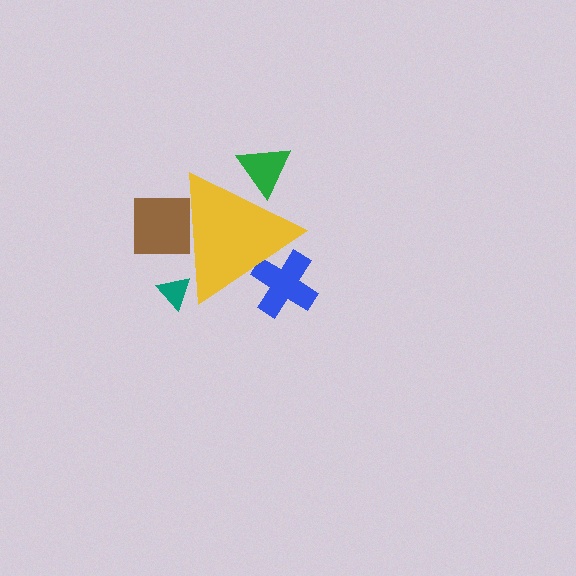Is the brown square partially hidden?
Yes, the brown square is partially hidden behind the yellow triangle.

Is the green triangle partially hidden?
Yes, the green triangle is partially hidden behind the yellow triangle.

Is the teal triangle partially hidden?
Yes, the teal triangle is partially hidden behind the yellow triangle.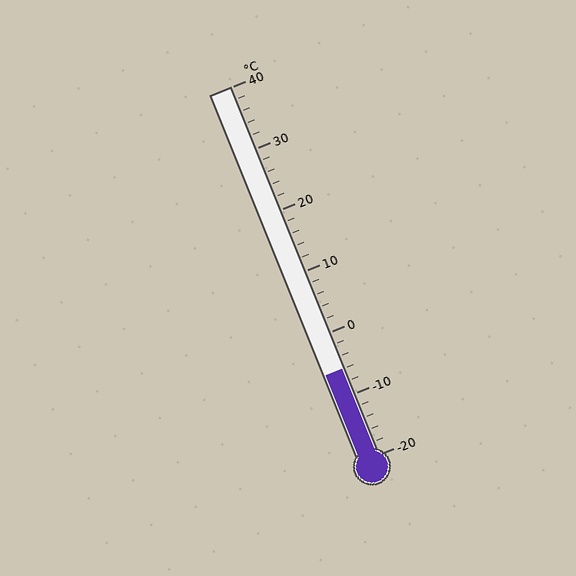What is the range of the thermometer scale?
The thermometer scale ranges from -20°C to 40°C.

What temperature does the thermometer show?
The thermometer shows approximately -6°C.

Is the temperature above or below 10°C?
The temperature is below 10°C.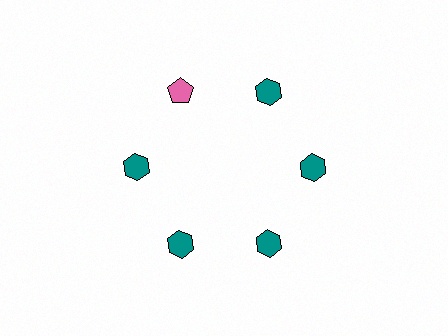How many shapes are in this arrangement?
There are 6 shapes arranged in a ring pattern.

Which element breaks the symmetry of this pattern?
The pink pentagon at roughly the 11 o'clock position breaks the symmetry. All other shapes are teal hexagons.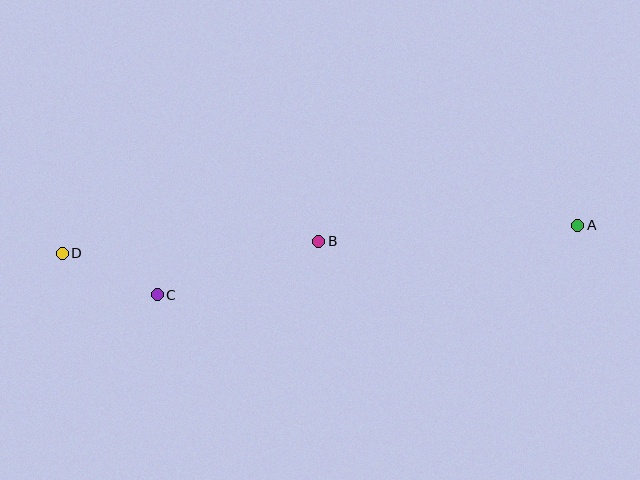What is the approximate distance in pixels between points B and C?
The distance between B and C is approximately 170 pixels.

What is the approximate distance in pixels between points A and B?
The distance between A and B is approximately 259 pixels.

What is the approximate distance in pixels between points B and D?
The distance between B and D is approximately 257 pixels.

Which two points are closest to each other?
Points C and D are closest to each other.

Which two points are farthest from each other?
Points A and D are farthest from each other.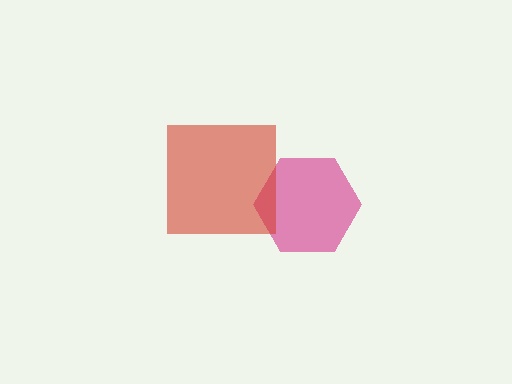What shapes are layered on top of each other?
The layered shapes are: a magenta hexagon, a red square.